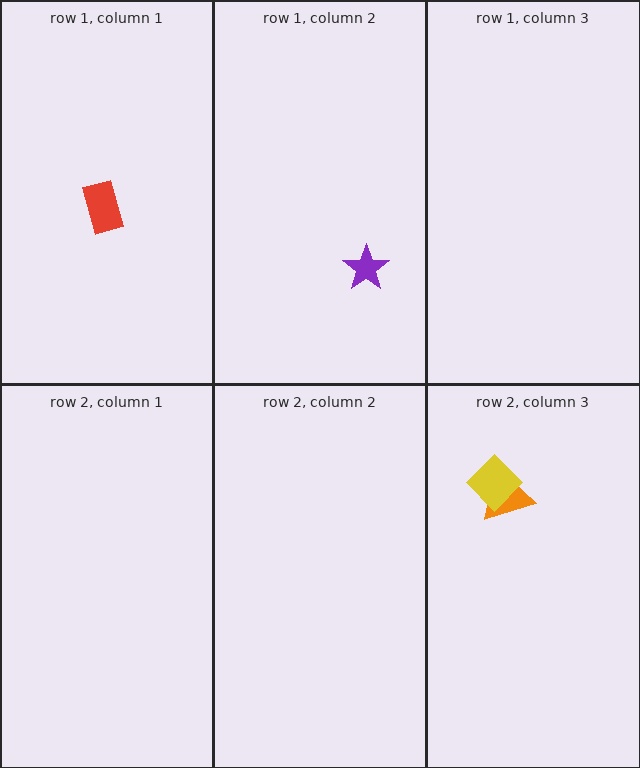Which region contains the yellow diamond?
The row 2, column 3 region.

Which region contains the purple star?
The row 1, column 2 region.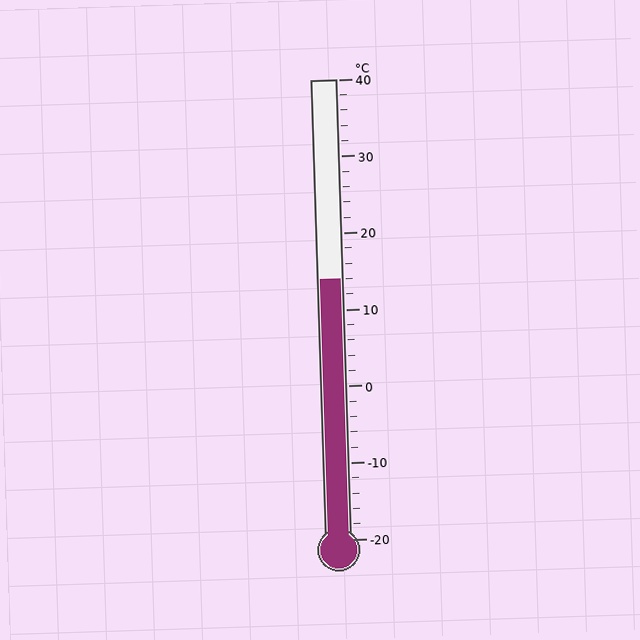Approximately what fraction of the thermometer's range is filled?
The thermometer is filled to approximately 55% of its range.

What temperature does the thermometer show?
The thermometer shows approximately 14°C.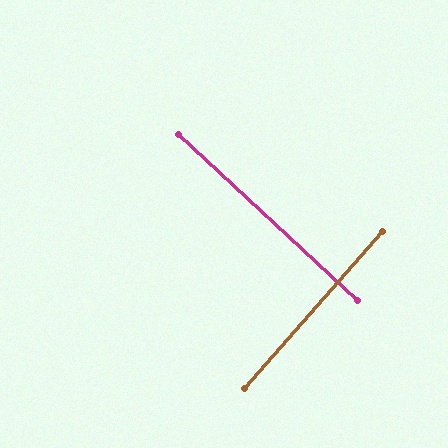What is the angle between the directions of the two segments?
Approximately 88 degrees.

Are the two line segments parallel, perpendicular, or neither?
Perpendicular — they meet at approximately 88°.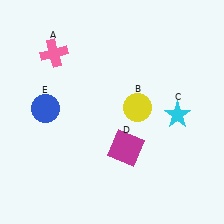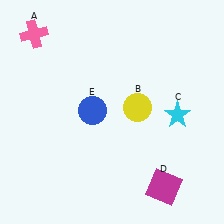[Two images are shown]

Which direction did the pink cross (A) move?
The pink cross (A) moved left.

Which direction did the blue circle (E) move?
The blue circle (E) moved right.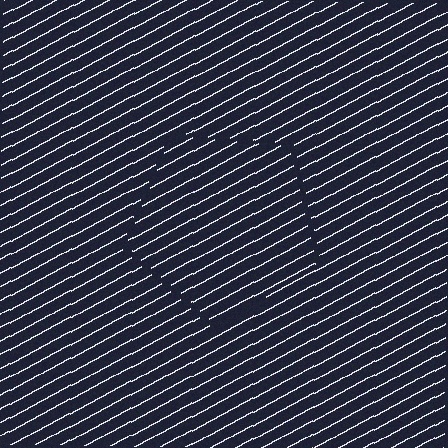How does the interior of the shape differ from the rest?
The interior of the shape contains the same grating, shifted by half a period — the contour is defined by the phase discontinuity where line-ends from the inner and outer gratings abut.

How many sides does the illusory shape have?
5 sides — the line-ends trace a pentagon.